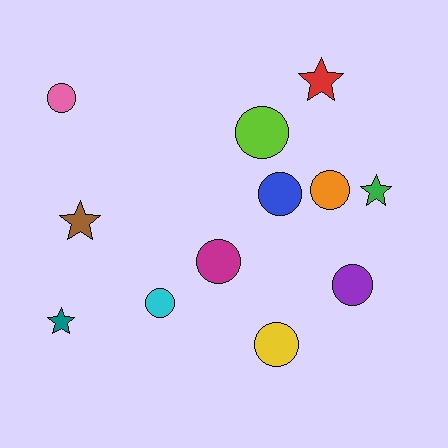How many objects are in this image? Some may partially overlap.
There are 12 objects.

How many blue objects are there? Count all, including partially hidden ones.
There is 1 blue object.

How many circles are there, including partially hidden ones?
There are 8 circles.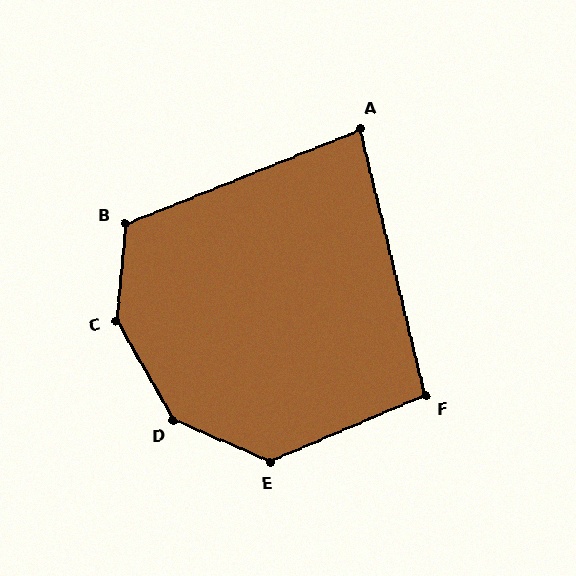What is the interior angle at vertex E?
Approximately 133 degrees (obtuse).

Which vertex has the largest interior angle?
C, at approximately 145 degrees.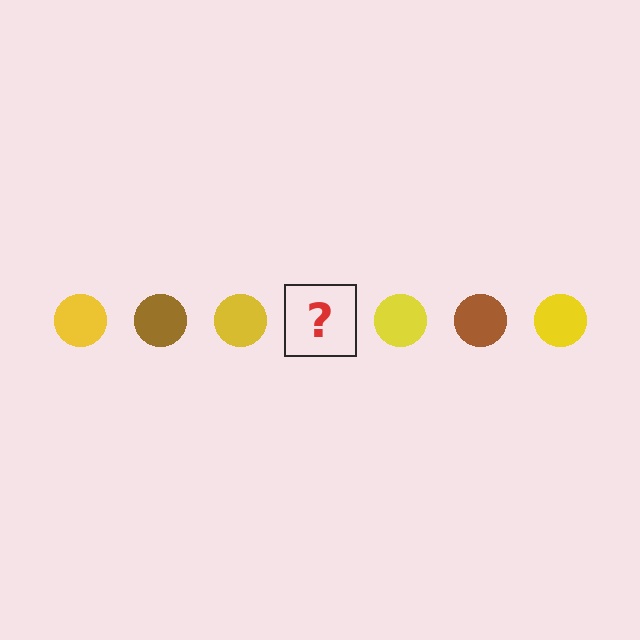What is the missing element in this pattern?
The missing element is a brown circle.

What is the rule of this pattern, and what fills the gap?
The rule is that the pattern cycles through yellow, brown circles. The gap should be filled with a brown circle.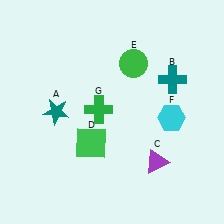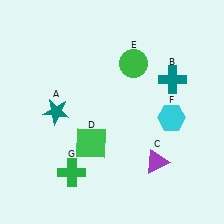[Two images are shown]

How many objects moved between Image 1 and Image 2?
1 object moved between the two images.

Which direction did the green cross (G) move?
The green cross (G) moved down.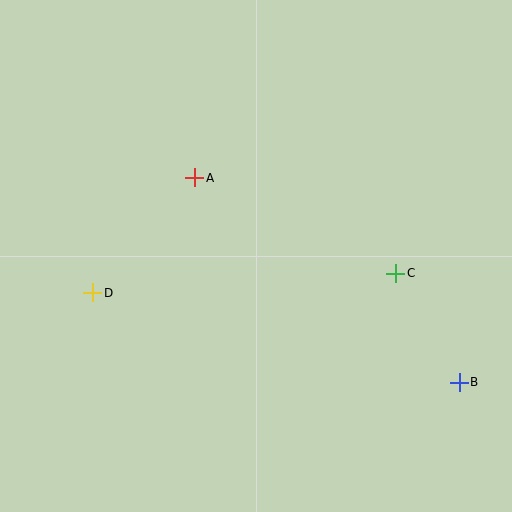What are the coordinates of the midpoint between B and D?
The midpoint between B and D is at (276, 338).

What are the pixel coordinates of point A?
Point A is at (195, 178).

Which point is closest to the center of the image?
Point A at (195, 178) is closest to the center.